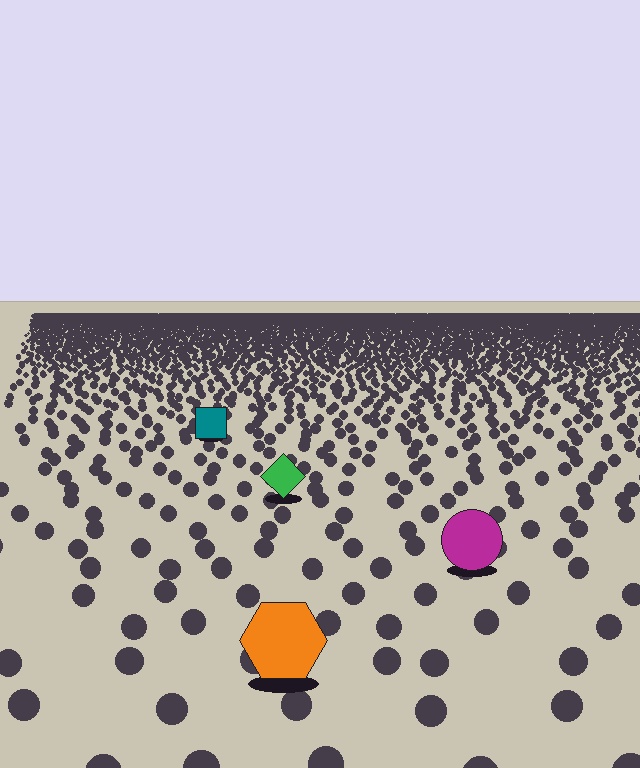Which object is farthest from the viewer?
The teal square is farthest from the viewer. It appears smaller and the ground texture around it is denser.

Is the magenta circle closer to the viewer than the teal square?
Yes. The magenta circle is closer — you can tell from the texture gradient: the ground texture is coarser near it.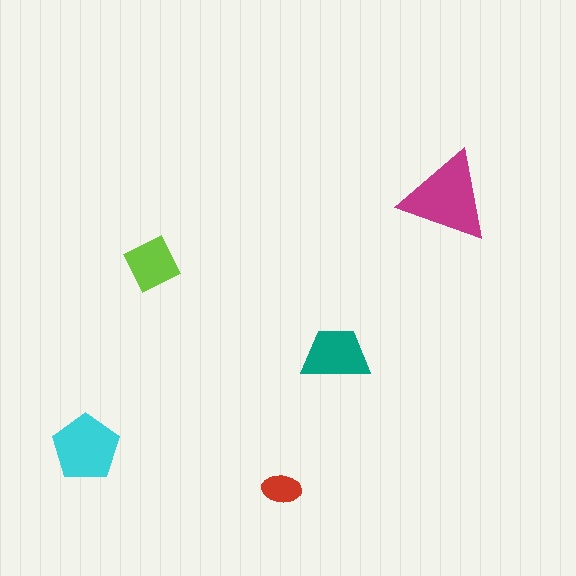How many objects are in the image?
There are 5 objects in the image.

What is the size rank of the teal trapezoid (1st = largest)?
3rd.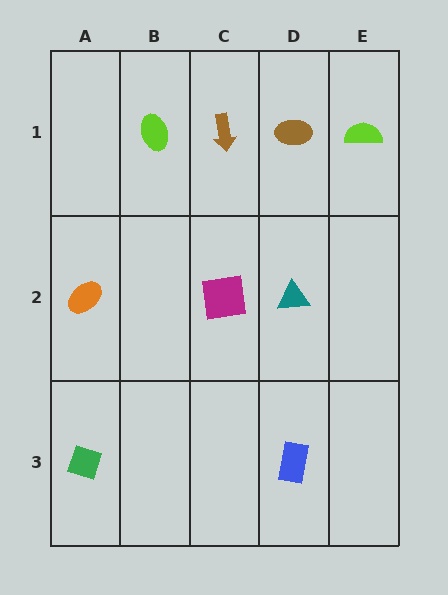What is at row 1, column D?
A brown ellipse.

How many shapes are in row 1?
4 shapes.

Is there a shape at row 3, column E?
No, that cell is empty.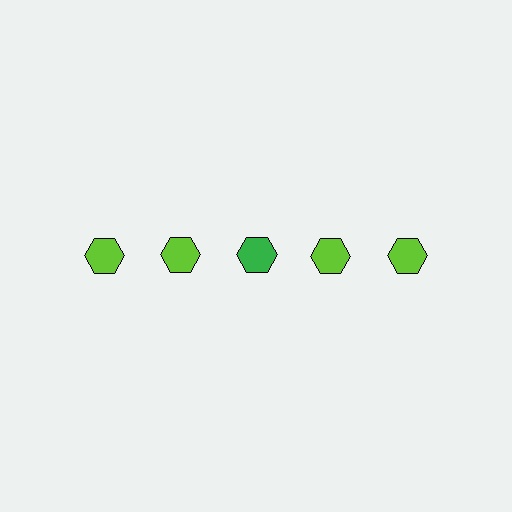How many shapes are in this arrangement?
There are 5 shapes arranged in a grid pattern.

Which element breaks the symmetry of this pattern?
The green hexagon in the top row, center column breaks the symmetry. All other shapes are lime hexagons.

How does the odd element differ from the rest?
It has a different color: green instead of lime.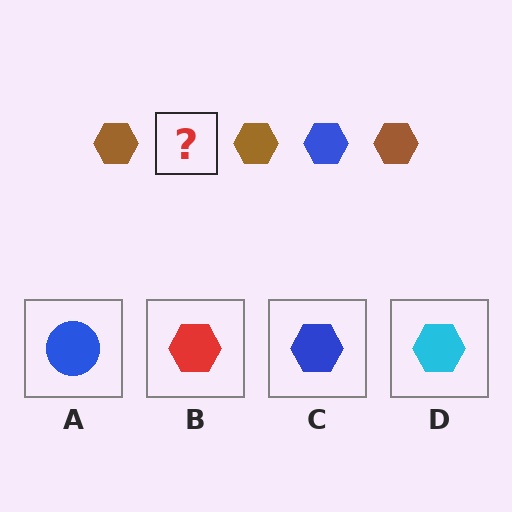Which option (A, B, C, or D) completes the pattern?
C.